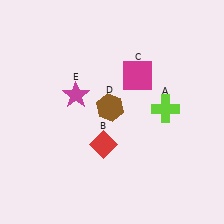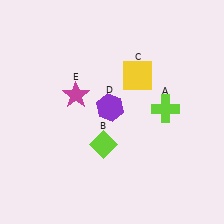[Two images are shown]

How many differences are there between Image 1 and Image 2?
There are 3 differences between the two images.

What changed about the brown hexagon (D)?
In Image 1, D is brown. In Image 2, it changed to purple.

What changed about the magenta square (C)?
In Image 1, C is magenta. In Image 2, it changed to yellow.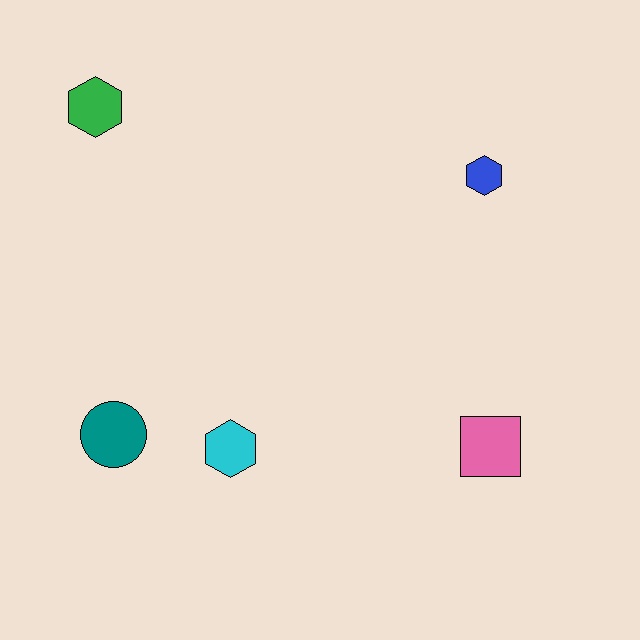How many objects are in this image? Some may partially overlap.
There are 5 objects.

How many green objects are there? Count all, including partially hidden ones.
There is 1 green object.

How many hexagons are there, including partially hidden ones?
There are 3 hexagons.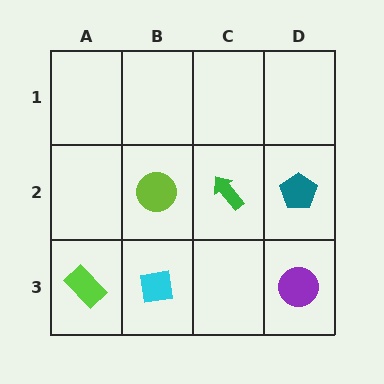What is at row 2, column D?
A teal pentagon.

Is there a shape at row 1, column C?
No, that cell is empty.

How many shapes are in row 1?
0 shapes.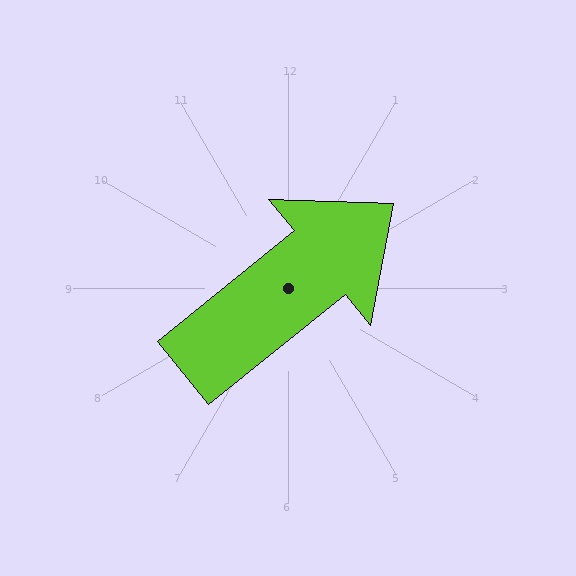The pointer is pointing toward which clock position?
Roughly 2 o'clock.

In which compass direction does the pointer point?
Northeast.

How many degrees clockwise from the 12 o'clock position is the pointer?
Approximately 51 degrees.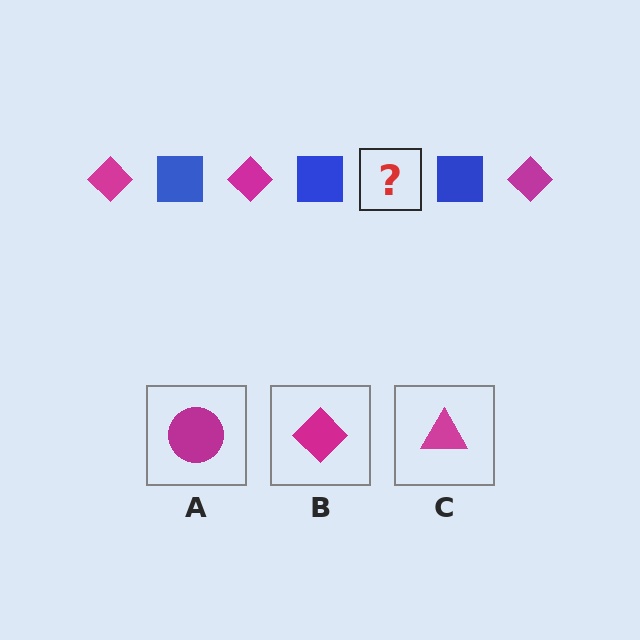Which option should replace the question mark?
Option B.